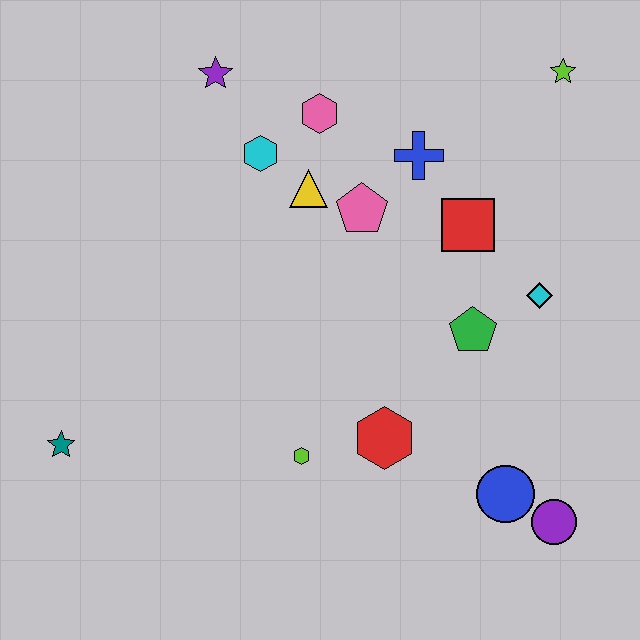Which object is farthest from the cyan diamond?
The teal star is farthest from the cyan diamond.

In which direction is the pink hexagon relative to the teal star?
The pink hexagon is above the teal star.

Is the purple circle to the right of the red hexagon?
Yes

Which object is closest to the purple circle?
The blue circle is closest to the purple circle.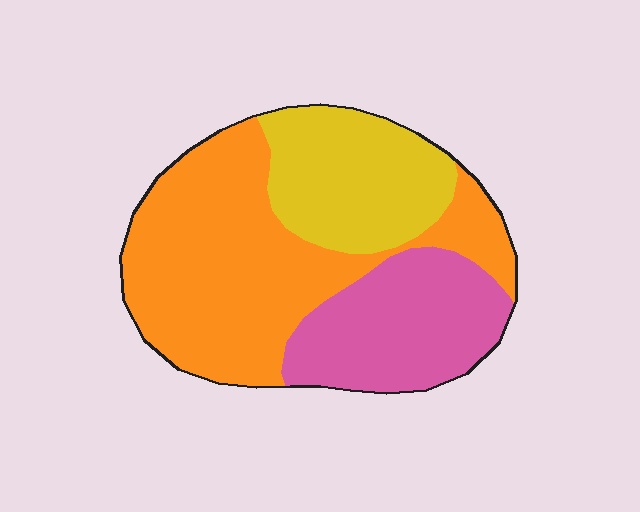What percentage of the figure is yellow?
Yellow takes up about one quarter (1/4) of the figure.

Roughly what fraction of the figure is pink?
Pink covers 26% of the figure.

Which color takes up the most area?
Orange, at roughly 50%.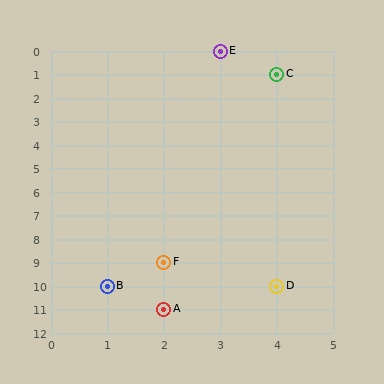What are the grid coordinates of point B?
Point B is at grid coordinates (1, 10).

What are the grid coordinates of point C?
Point C is at grid coordinates (4, 1).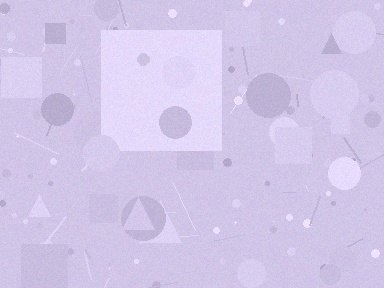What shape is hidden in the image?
A square is hidden in the image.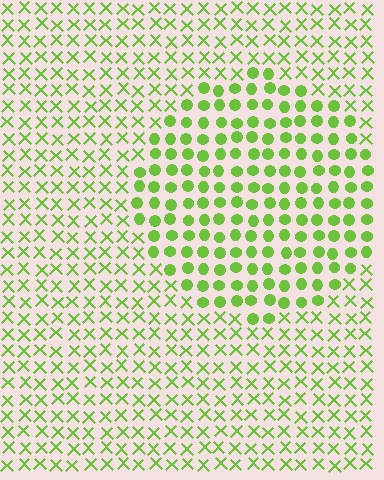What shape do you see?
I see a circle.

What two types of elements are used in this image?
The image uses circles inside the circle region and X marks outside it.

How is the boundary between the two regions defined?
The boundary is defined by a change in element shape: circles inside vs. X marks outside. All elements share the same color and spacing.